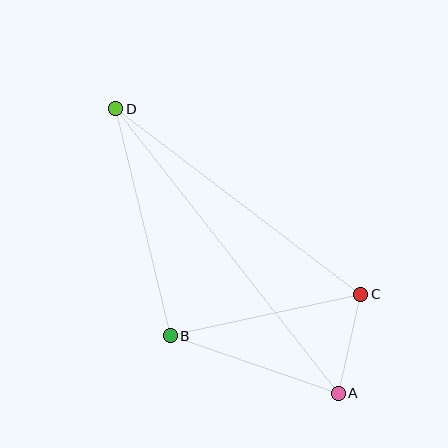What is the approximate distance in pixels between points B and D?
The distance between B and D is approximately 234 pixels.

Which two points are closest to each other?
Points A and C are closest to each other.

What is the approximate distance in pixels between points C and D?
The distance between C and D is approximately 307 pixels.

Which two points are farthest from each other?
Points A and D are farthest from each other.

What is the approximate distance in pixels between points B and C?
The distance between B and C is approximately 195 pixels.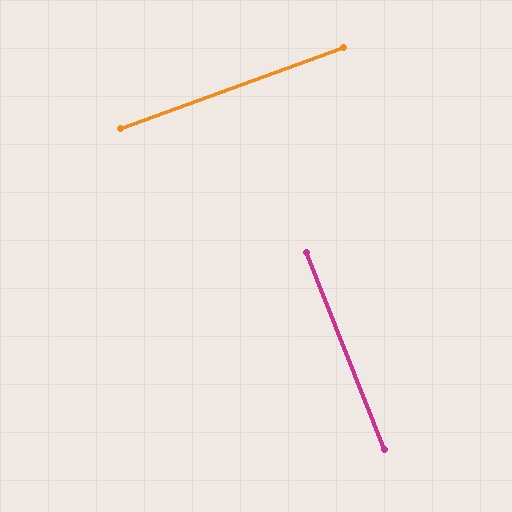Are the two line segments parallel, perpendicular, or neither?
Perpendicular — they meet at approximately 88°.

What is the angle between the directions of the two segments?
Approximately 88 degrees.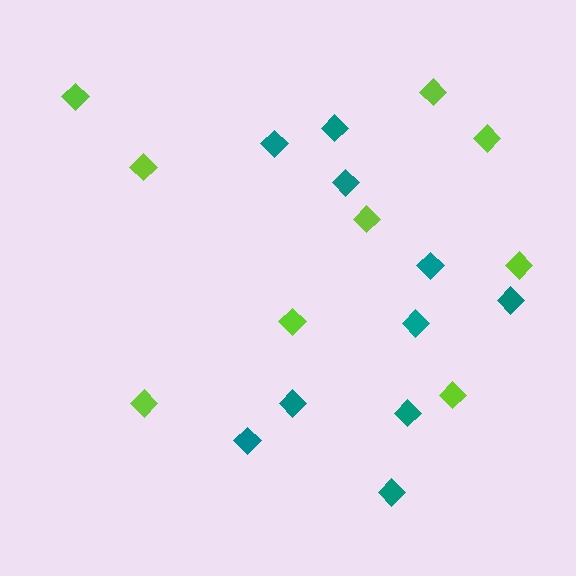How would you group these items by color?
There are 2 groups: one group of teal diamonds (10) and one group of lime diamonds (9).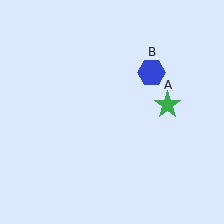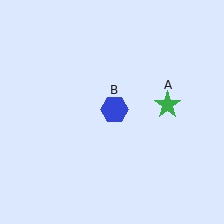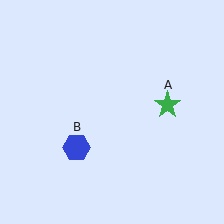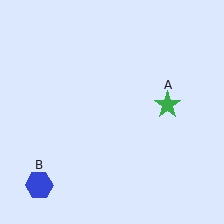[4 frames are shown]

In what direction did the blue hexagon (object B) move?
The blue hexagon (object B) moved down and to the left.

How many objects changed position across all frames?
1 object changed position: blue hexagon (object B).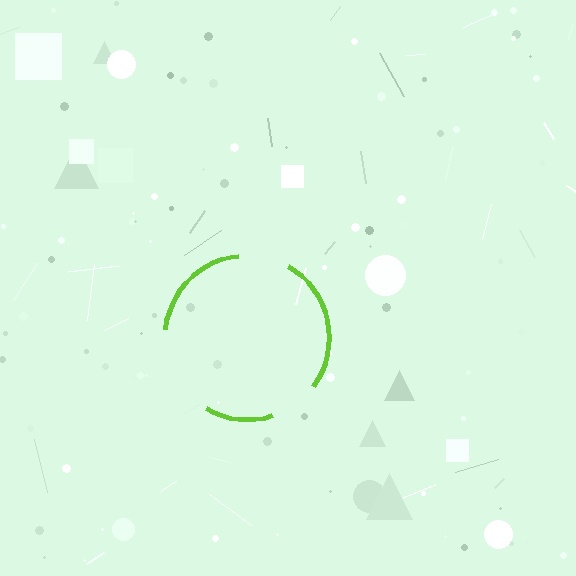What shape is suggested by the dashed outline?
The dashed outline suggests a circle.